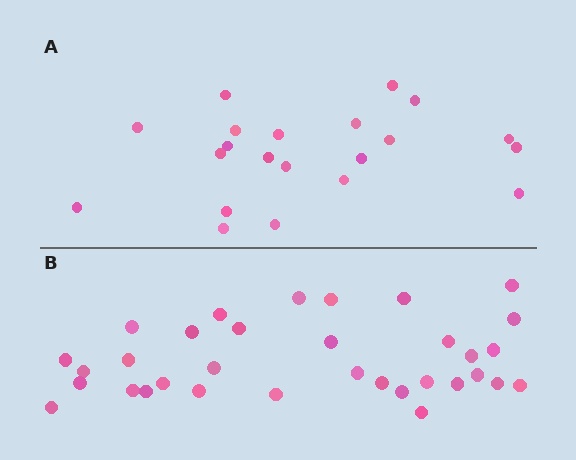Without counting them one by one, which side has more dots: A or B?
Region B (the bottom region) has more dots.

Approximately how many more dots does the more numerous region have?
Region B has roughly 12 or so more dots than region A.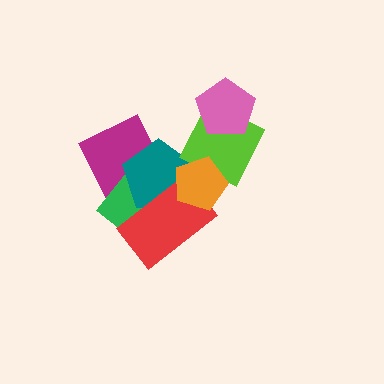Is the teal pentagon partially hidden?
Yes, it is partially covered by another shape.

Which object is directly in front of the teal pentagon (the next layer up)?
The red rectangle is directly in front of the teal pentagon.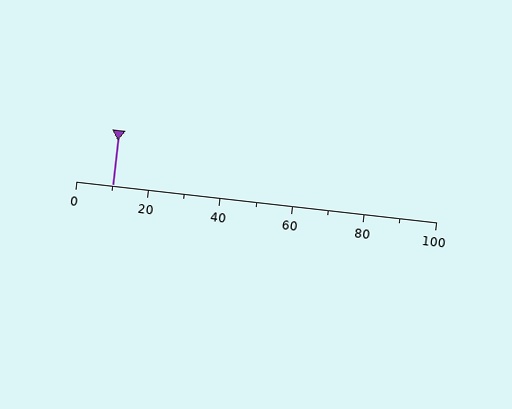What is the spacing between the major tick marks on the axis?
The major ticks are spaced 20 apart.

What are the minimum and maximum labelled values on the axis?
The axis runs from 0 to 100.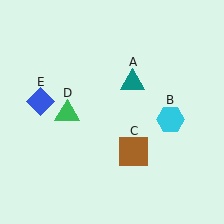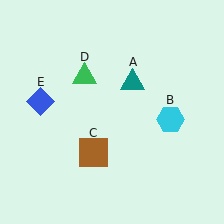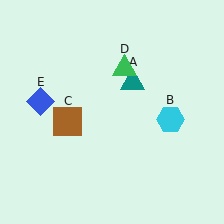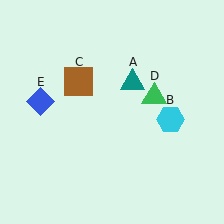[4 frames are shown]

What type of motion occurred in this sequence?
The brown square (object C), green triangle (object D) rotated clockwise around the center of the scene.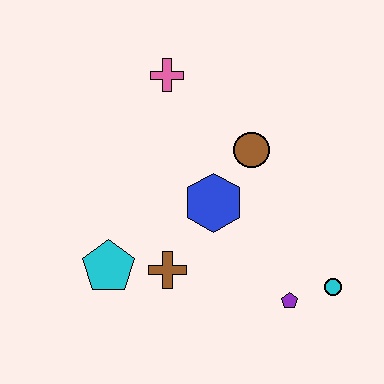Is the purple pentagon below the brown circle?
Yes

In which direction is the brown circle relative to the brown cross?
The brown circle is above the brown cross.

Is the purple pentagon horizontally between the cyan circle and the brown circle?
Yes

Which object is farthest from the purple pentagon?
The pink cross is farthest from the purple pentagon.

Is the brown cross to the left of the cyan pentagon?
No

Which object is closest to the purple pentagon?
The cyan circle is closest to the purple pentagon.